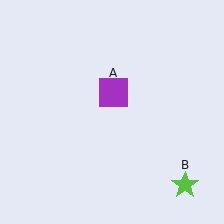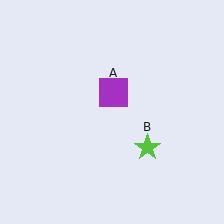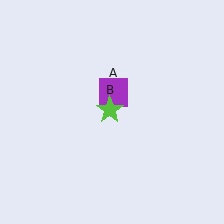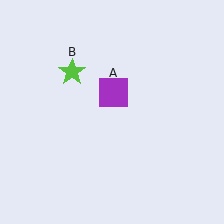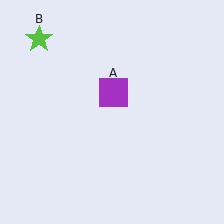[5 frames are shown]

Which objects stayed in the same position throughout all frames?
Purple square (object A) remained stationary.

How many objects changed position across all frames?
1 object changed position: lime star (object B).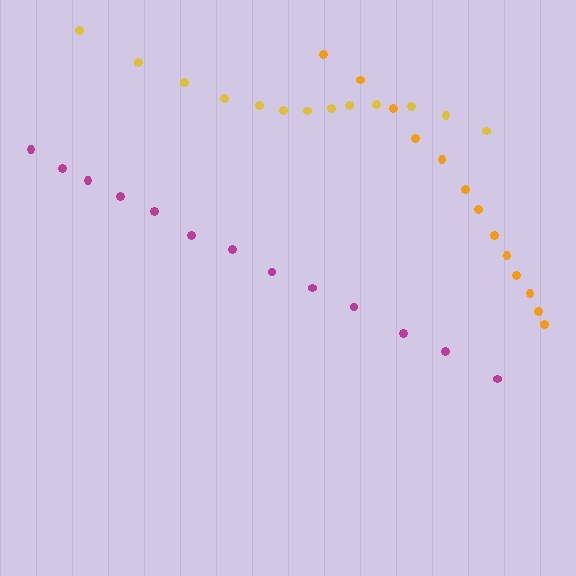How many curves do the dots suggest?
There are 3 distinct paths.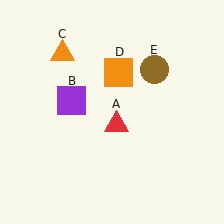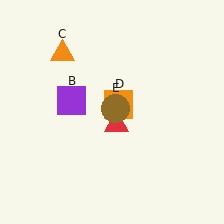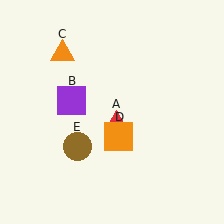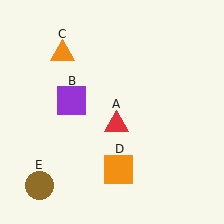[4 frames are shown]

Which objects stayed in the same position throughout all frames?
Red triangle (object A) and purple square (object B) and orange triangle (object C) remained stationary.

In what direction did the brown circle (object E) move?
The brown circle (object E) moved down and to the left.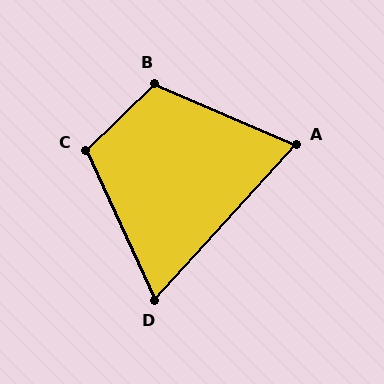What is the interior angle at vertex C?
Approximately 109 degrees (obtuse).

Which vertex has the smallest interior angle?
D, at approximately 67 degrees.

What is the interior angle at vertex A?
Approximately 71 degrees (acute).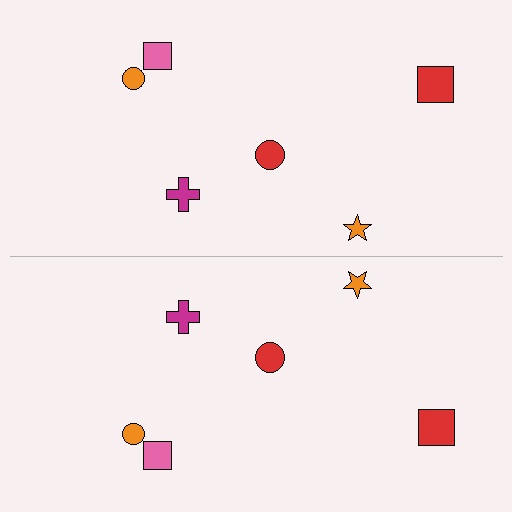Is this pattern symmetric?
Yes, this pattern has bilateral (reflection) symmetry.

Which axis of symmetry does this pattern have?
The pattern has a horizontal axis of symmetry running through the center of the image.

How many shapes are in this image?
There are 12 shapes in this image.